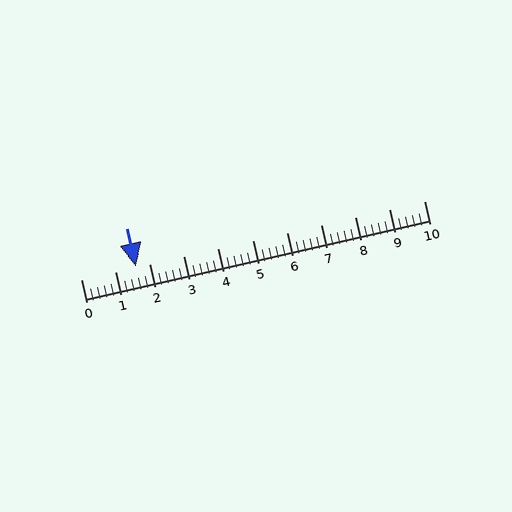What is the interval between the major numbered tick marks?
The major tick marks are spaced 1 units apart.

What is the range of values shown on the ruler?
The ruler shows values from 0 to 10.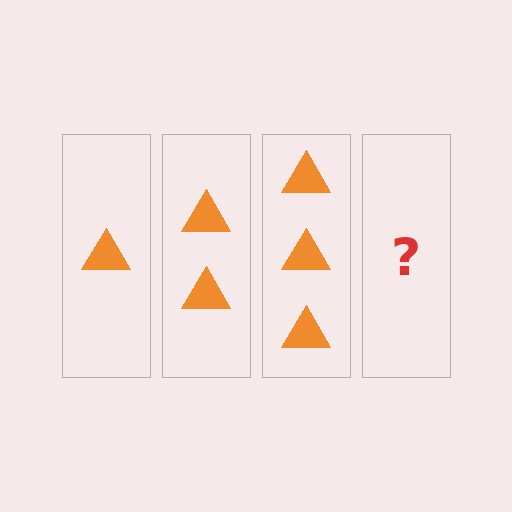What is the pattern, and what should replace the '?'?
The pattern is that each step adds one more triangle. The '?' should be 4 triangles.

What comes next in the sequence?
The next element should be 4 triangles.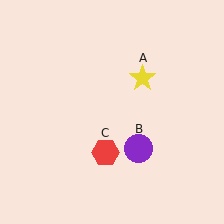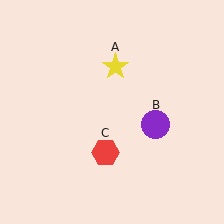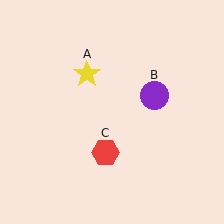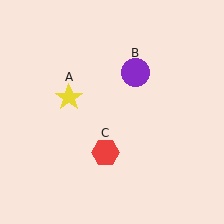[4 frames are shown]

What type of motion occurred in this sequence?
The yellow star (object A), purple circle (object B) rotated counterclockwise around the center of the scene.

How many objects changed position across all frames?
2 objects changed position: yellow star (object A), purple circle (object B).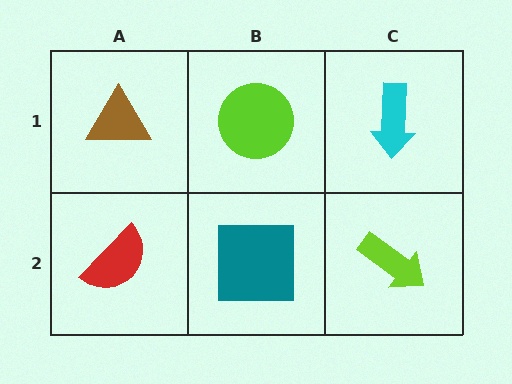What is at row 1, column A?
A brown triangle.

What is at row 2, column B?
A teal square.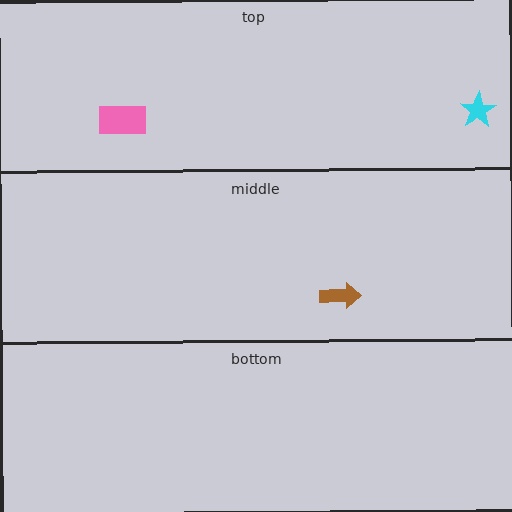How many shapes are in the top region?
2.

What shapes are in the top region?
The cyan star, the pink rectangle.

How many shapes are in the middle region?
1.